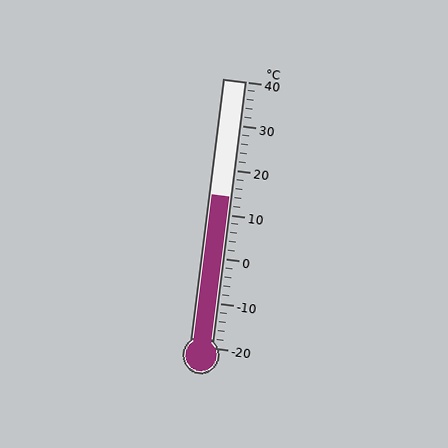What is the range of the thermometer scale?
The thermometer scale ranges from -20°C to 40°C.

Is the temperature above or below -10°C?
The temperature is above -10°C.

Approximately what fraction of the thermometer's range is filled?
The thermometer is filled to approximately 55% of its range.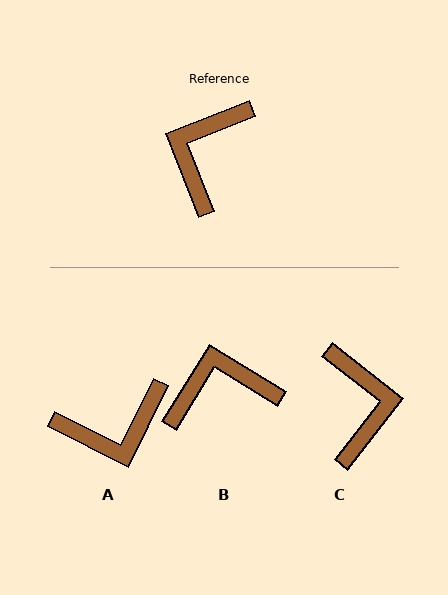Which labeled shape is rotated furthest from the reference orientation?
C, about 150 degrees away.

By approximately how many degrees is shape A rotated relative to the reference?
Approximately 132 degrees counter-clockwise.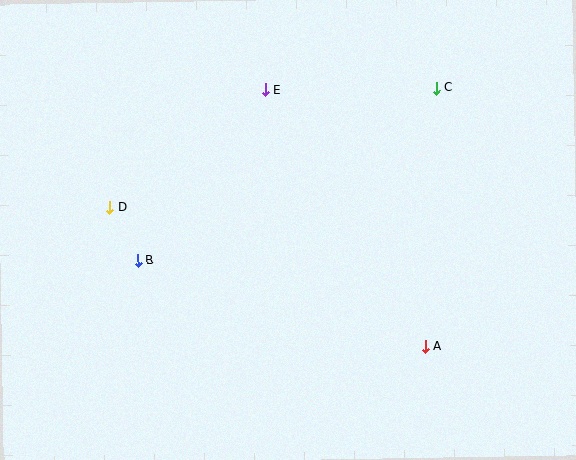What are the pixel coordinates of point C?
Point C is at (436, 88).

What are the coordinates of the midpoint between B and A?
The midpoint between B and A is at (281, 304).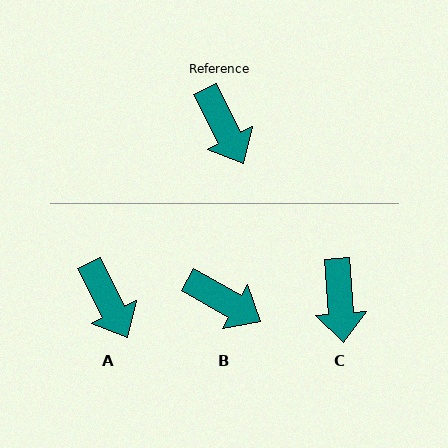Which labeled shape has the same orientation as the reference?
A.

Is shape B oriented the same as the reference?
No, it is off by about 33 degrees.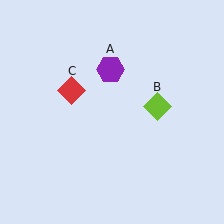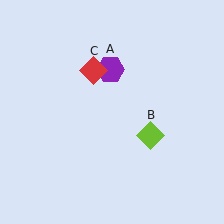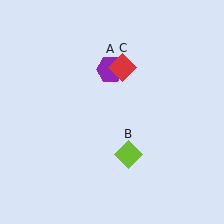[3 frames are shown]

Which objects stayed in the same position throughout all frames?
Purple hexagon (object A) remained stationary.